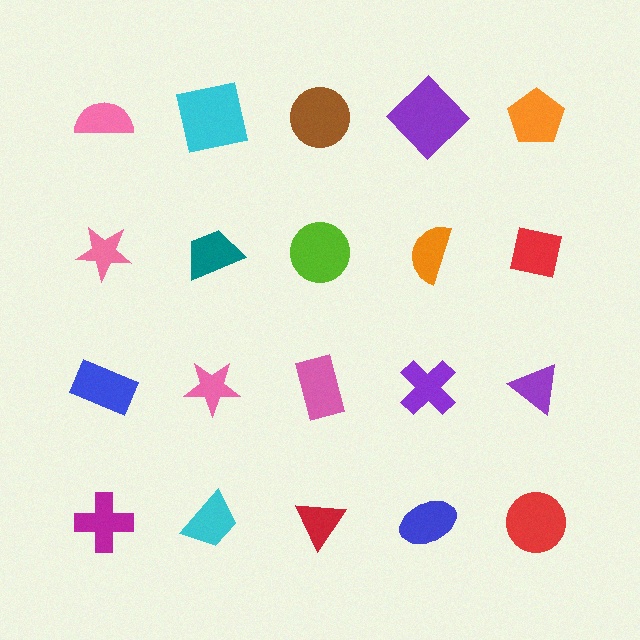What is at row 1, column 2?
A cyan square.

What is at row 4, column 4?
A blue ellipse.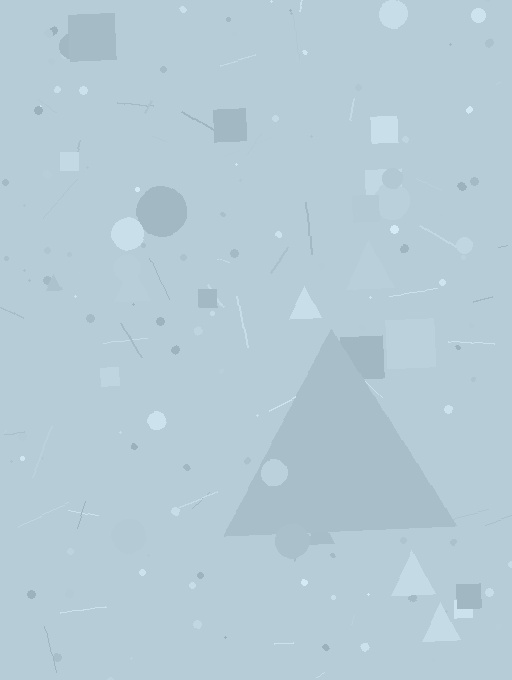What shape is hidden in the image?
A triangle is hidden in the image.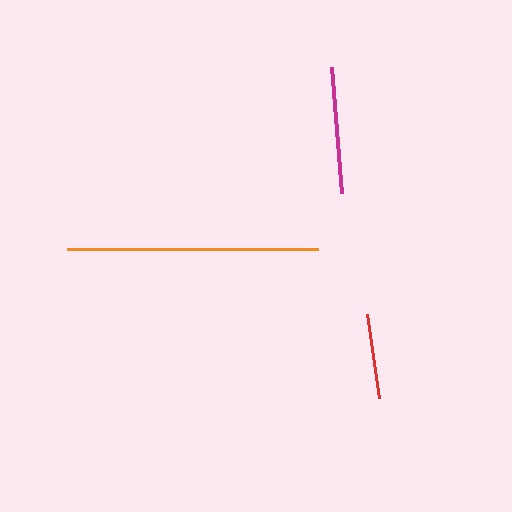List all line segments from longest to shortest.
From longest to shortest: orange, magenta, red.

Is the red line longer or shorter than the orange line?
The orange line is longer than the red line.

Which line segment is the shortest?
The red line is the shortest at approximately 85 pixels.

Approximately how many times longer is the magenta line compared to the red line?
The magenta line is approximately 1.5 times the length of the red line.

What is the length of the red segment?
The red segment is approximately 85 pixels long.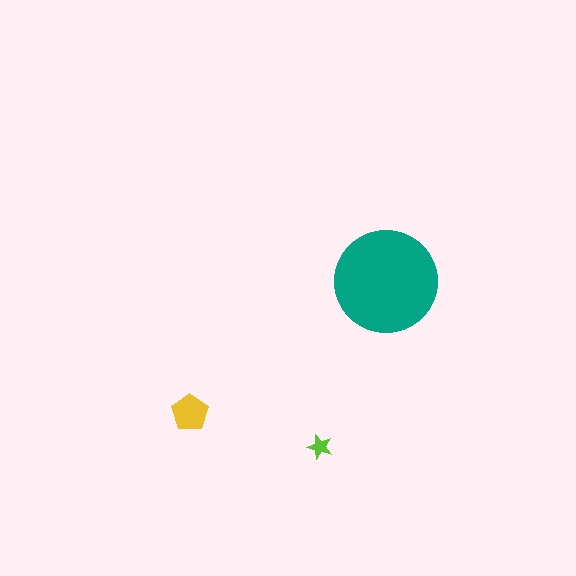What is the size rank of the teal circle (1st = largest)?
1st.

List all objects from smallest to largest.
The lime star, the yellow pentagon, the teal circle.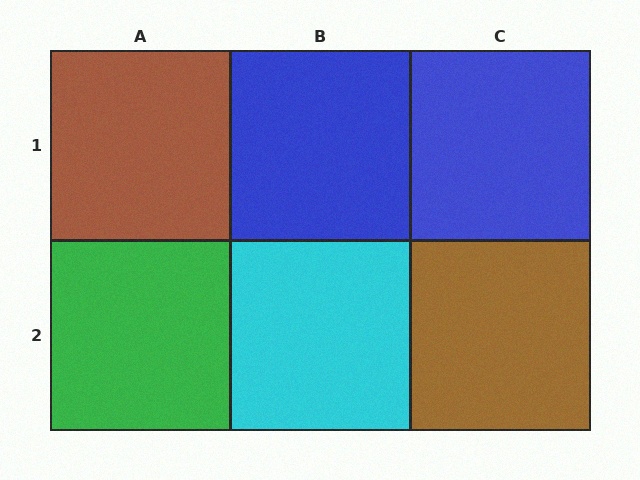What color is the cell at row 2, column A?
Green.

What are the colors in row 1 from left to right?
Brown, blue, blue.